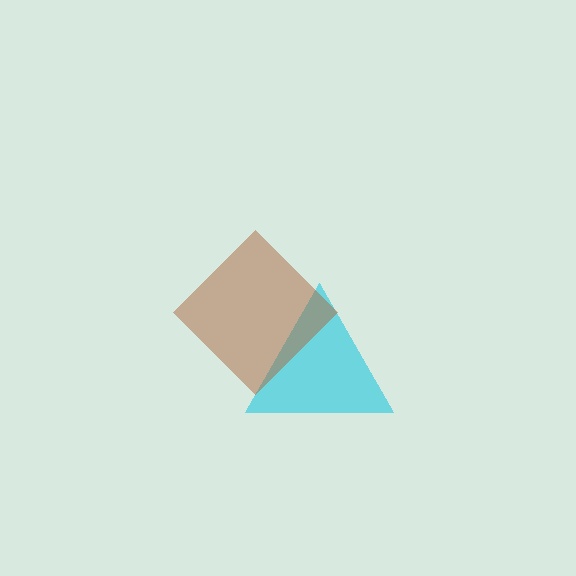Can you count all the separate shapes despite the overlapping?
Yes, there are 2 separate shapes.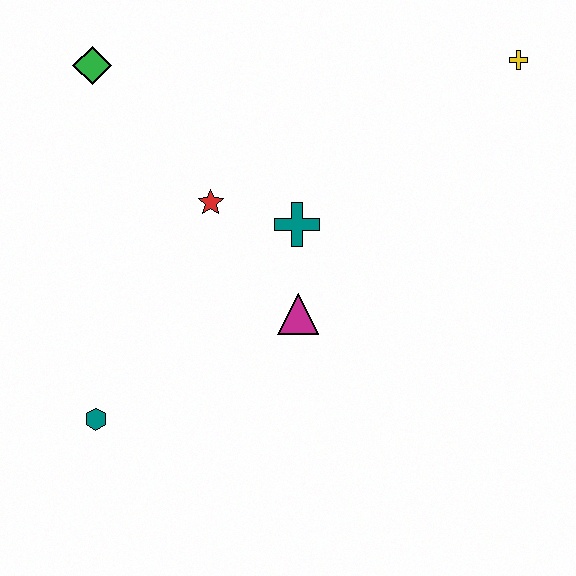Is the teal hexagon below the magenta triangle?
Yes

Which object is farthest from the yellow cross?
The teal hexagon is farthest from the yellow cross.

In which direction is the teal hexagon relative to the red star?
The teal hexagon is below the red star.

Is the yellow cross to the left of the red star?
No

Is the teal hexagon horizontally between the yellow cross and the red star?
No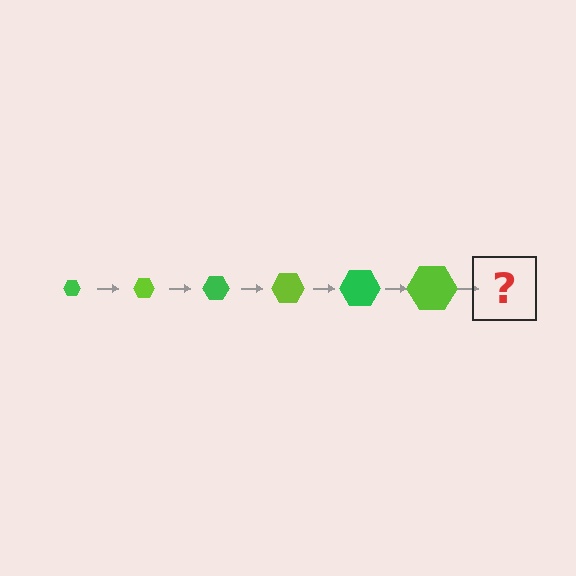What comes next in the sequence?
The next element should be a green hexagon, larger than the previous one.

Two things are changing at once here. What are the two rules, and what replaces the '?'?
The two rules are that the hexagon grows larger each step and the color cycles through green and lime. The '?' should be a green hexagon, larger than the previous one.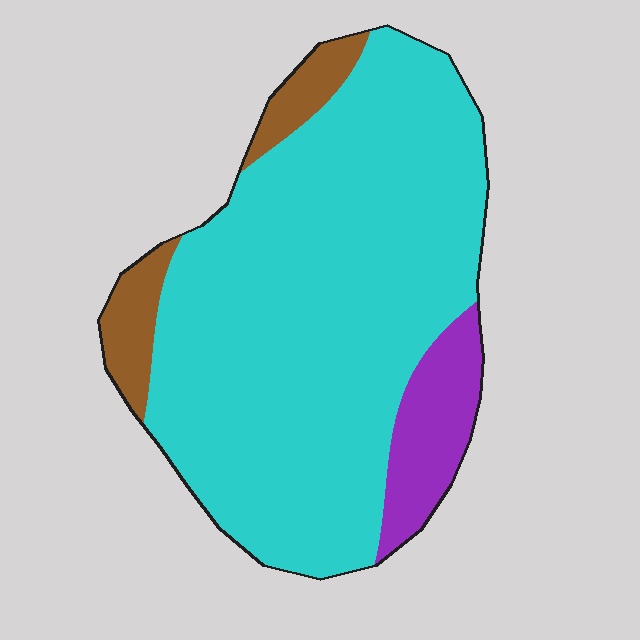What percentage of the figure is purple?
Purple covers around 10% of the figure.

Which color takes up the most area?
Cyan, at roughly 80%.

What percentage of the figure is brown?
Brown takes up less than a sixth of the figure.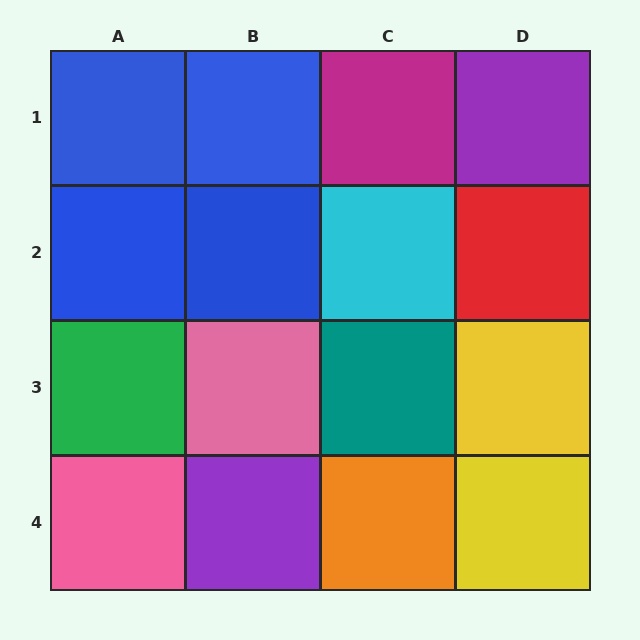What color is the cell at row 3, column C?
Teal.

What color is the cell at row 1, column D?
Purple.